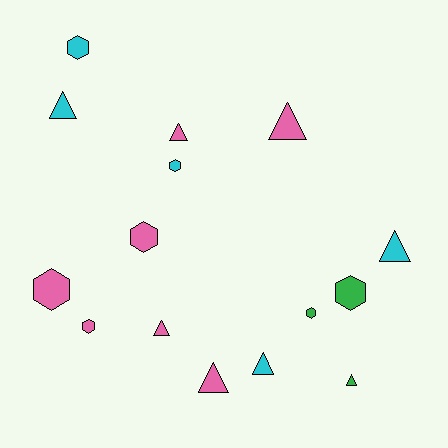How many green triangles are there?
There is 1 green triangle.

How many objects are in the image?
There are 15 objects.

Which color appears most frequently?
Pink, with 7 objects.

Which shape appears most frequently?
Triangle, with 8 objects.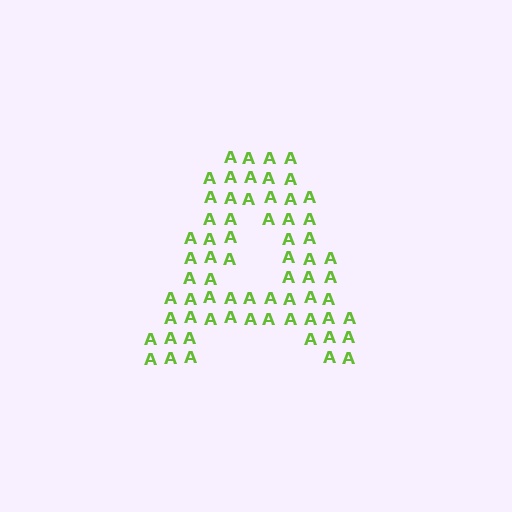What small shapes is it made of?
It is made of small letter A's.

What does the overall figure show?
The overall figure shows the letter A.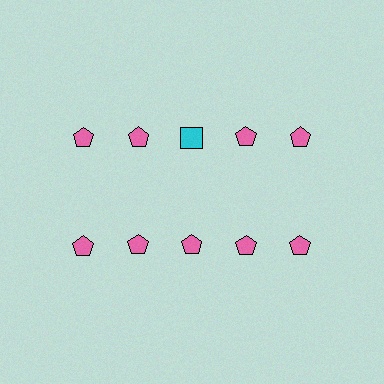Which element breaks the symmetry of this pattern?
The cyan square in the top row, center column breaks the symmetry. All other shapes are pink pentagons.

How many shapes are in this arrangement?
There are 10 shapes arranged in a grid pattern.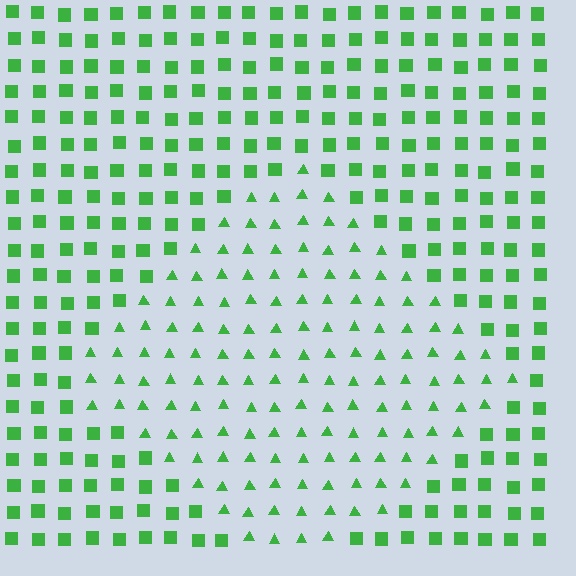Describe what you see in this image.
The image is filled with small green elements arranged in a uniform grid. A diamond-shaped region contains triangles, while the surrounding area contains squares. The boundary is defined purely by the change in element shape.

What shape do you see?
I see a diamond.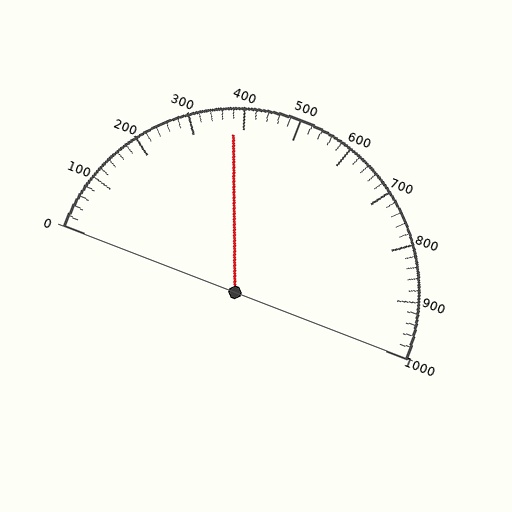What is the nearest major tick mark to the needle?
The nearest major tick mark is 400.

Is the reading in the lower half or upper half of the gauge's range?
The reading is in the lower half of the range (0 to 1000).